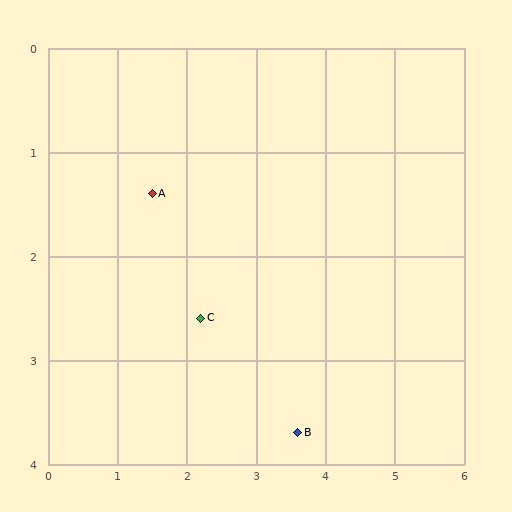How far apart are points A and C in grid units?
Points A and C are about 1.4 grid units apart.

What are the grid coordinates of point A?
Point A is at approximately (1.5, 1.4).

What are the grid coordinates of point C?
Point C is at approximately (2.2, 2.6).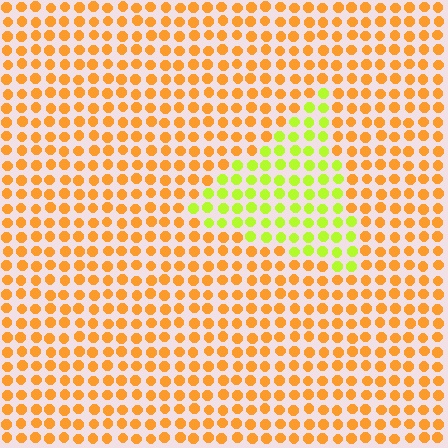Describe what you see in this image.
The image is filled with small orange elements in a uniform arrangement. A triangle-shaped region is visible where the elements are tinted to a slightly different hue, forming a subtle color boundary.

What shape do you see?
I see a triangle.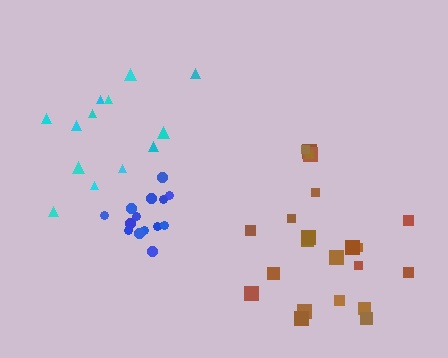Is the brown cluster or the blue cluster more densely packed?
Blue.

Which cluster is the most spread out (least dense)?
Cyan.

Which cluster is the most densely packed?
Blue.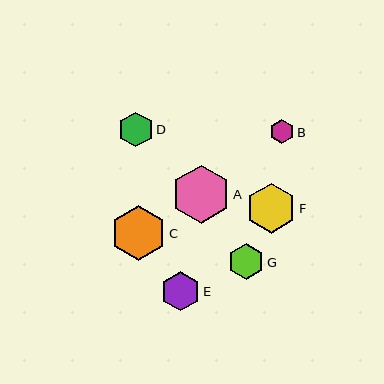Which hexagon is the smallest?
Hexagon B is the smallest with a size of approximately 24 pixels.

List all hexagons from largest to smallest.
From largest to smallest: A, C, F, E, G, D, B.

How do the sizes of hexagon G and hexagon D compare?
Hexagon G and hexagon D are approximately the same size.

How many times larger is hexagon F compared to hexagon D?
Hexagon F is approximately 1.4 times the size of hexagon D.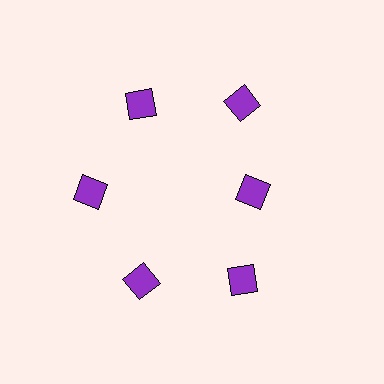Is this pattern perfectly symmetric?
No. The 6 purple diamonds are arranged in a ring, but one element near the 3 o'clock position is pulled inward toward the center, breaking the 6-fold rotational symmetry.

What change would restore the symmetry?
The symmetry would be restored by moving it outward, back onto the ring so that all 6 diamonds sit at equal angles and equal distance from the center.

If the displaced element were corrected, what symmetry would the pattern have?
It would have 6-fold rotational symmetry — the pattern would map onto itself every 60 degrees.